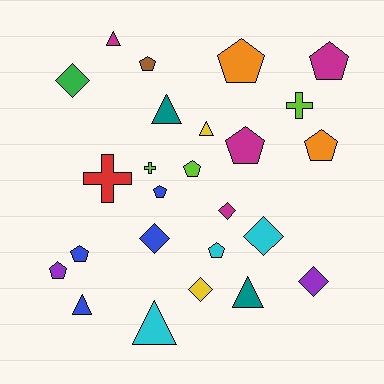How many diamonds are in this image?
There are 6 diamonds.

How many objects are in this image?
There are 25 objects.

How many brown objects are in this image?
There is 1 brown object.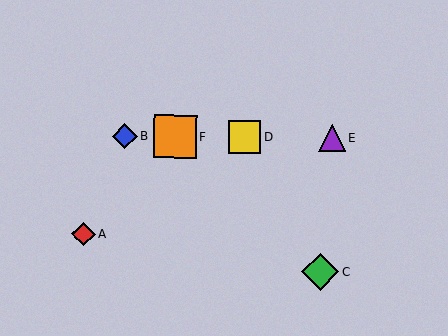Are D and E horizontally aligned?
Yes, both are at y≈137.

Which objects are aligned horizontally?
Objects B, D, E, F are aligned horizontally.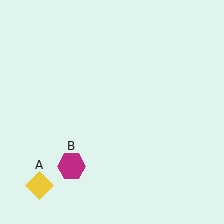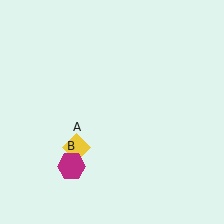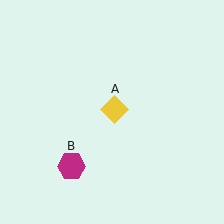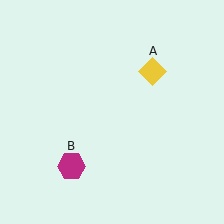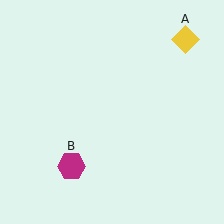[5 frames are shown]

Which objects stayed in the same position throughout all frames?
Magenta hexagon (object B) remained stationary.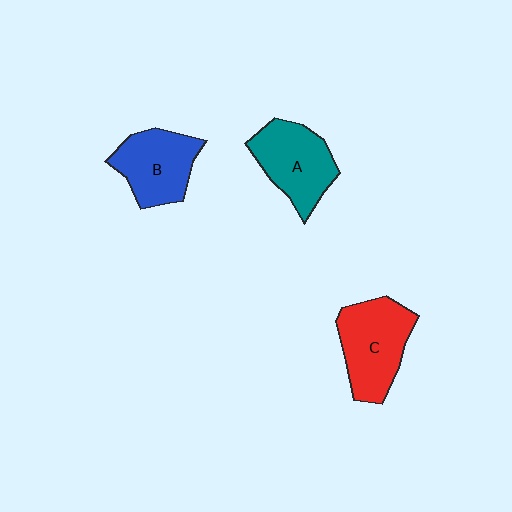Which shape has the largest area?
Shape C (red).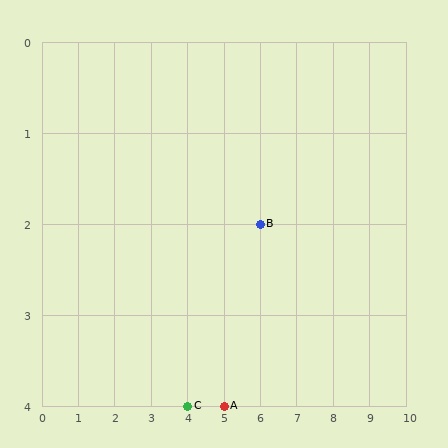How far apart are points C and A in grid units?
Points C and A are 1 column apart.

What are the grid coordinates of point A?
Point A is at grid coordinates (5, 4).